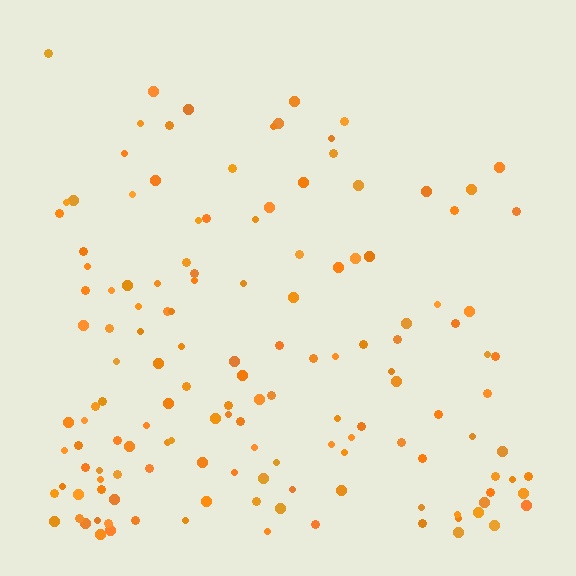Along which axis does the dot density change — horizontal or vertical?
Vertical.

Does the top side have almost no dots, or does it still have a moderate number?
Still a moderate number, just noticeably fewer than the bottom.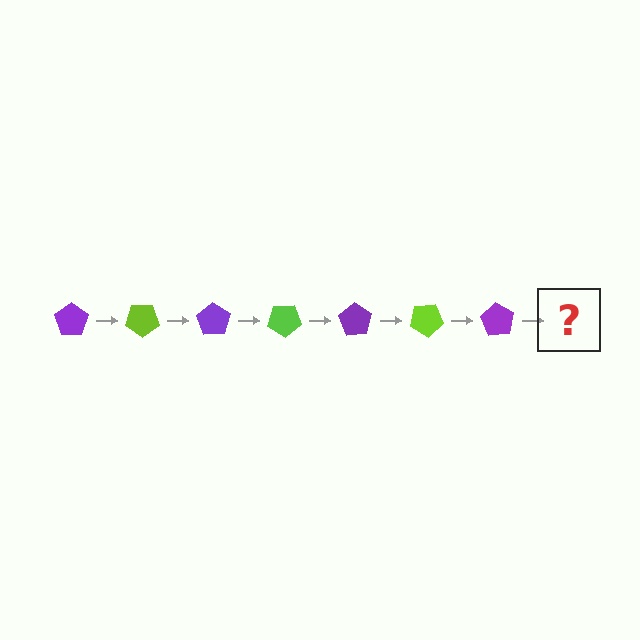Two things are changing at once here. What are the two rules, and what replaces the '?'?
The two rules are that it rotates 35 degrees each step and the color cycles through purple and lime. The '?' should be a lime pentagon, rotated 245 degrees from the start.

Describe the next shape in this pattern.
It should be a lime pentagon, rotated 245 degrees from the start.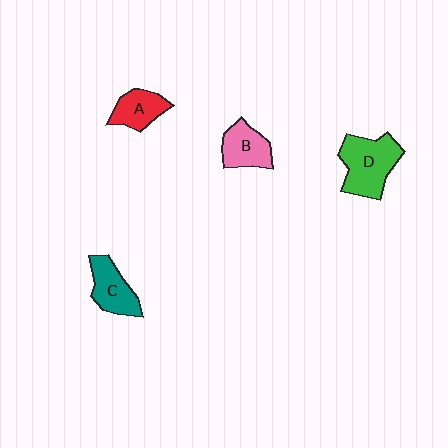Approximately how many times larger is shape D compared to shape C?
Approximately 1.5 times.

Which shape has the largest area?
Shape D (green).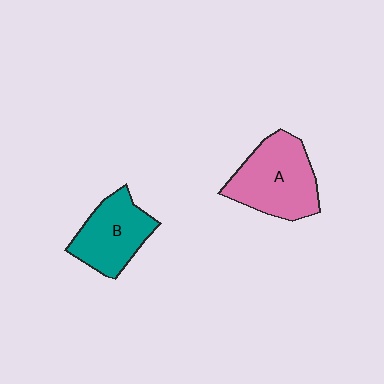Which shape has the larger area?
Shape A (pink).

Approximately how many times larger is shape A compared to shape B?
Approximately 1.3 times.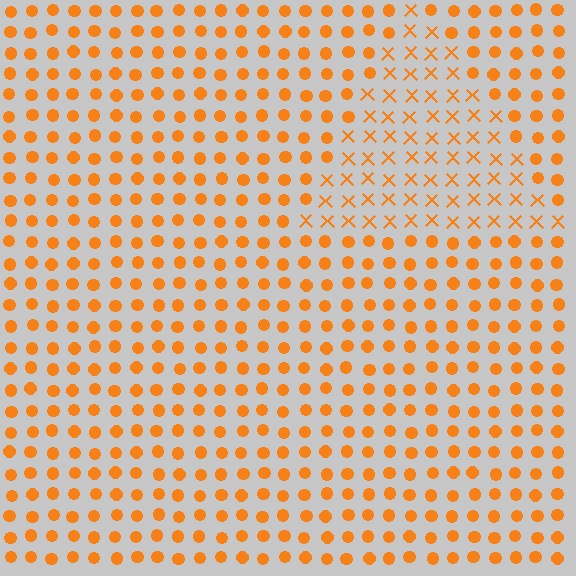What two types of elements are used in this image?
The image uses X marks inside the triangle region and circles outside it.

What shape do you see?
I see a triangle.